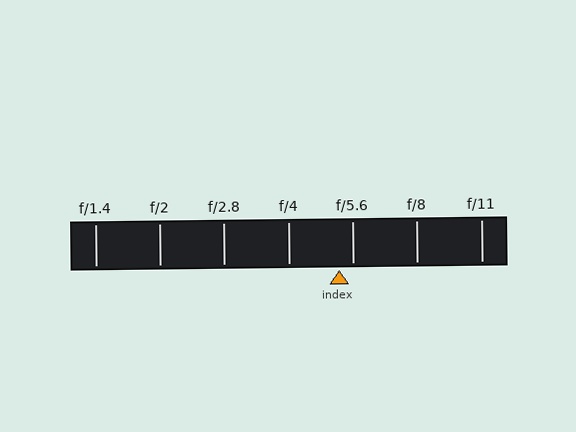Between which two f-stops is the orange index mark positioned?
The index mark is between f/4 and f/5.6.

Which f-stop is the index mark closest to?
The index mark is closest to f/5.6.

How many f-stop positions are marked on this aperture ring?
There are 7 f-stop positions marked.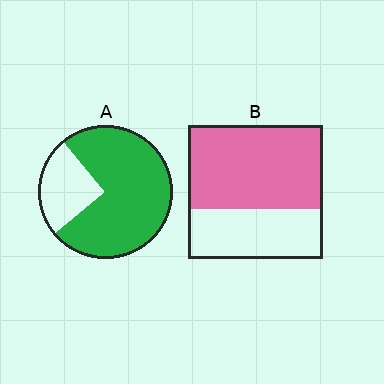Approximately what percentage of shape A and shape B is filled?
A is approximately 75% and B is approximately 65%.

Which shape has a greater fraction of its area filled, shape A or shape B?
Shape A.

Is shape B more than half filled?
Yes.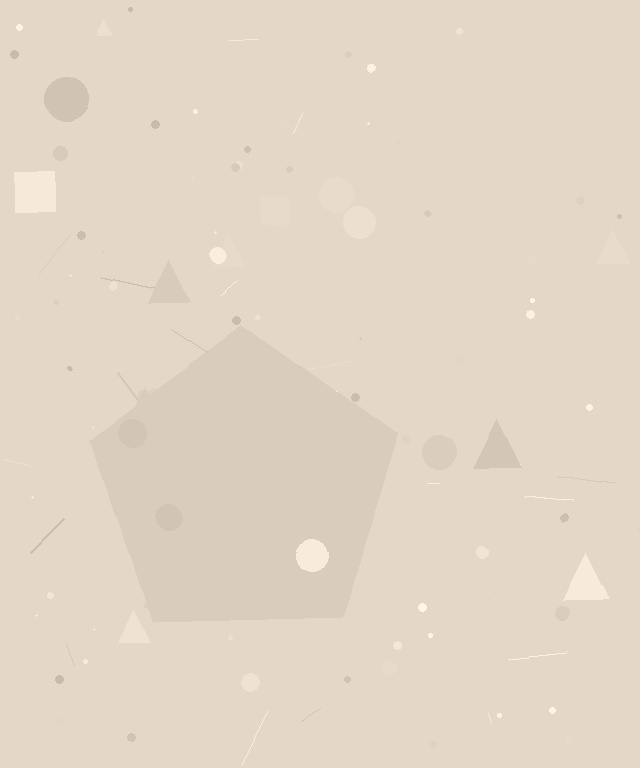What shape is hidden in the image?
A pentagon is hidden in the image.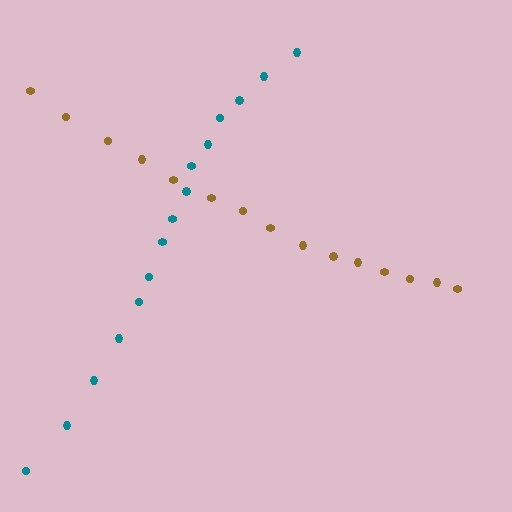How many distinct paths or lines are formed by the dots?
There are 2 distinct paths.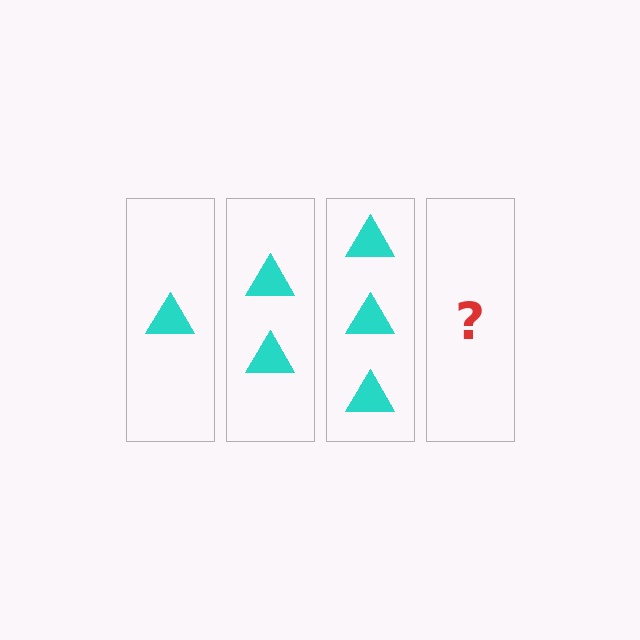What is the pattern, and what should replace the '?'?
The pattern is that each step adds one more triangle. The '?' should be 4 triangles.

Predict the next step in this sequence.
The next step is 4 triangles.